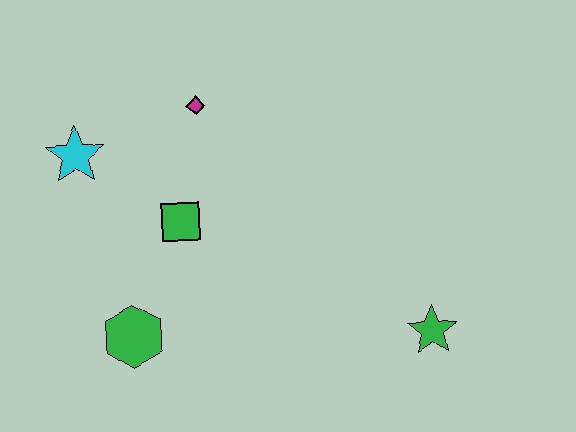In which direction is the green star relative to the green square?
The green star is to the right of the green square.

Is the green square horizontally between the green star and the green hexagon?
Yes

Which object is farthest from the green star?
The cyan star is farthest from the green star.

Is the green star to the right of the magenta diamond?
Yes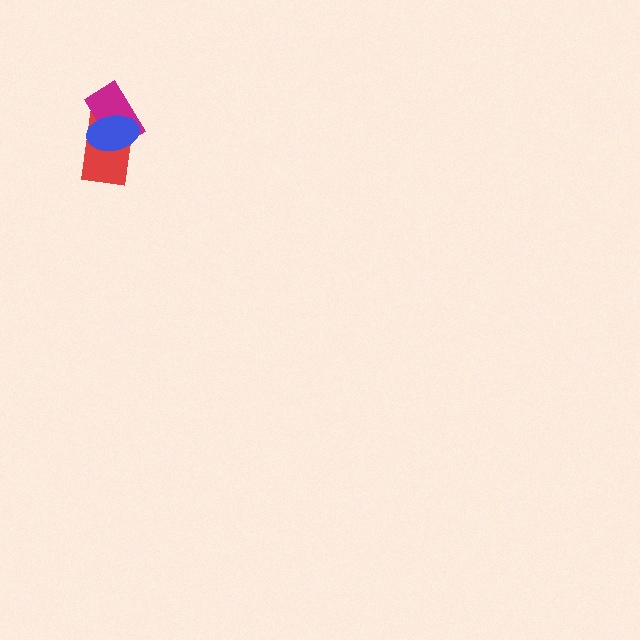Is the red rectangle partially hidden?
Yes, it is partially covered by another shape.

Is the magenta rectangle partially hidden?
Yes, it is partially covered by another shape.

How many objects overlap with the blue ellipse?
2 objects overlap with the blue ellipse.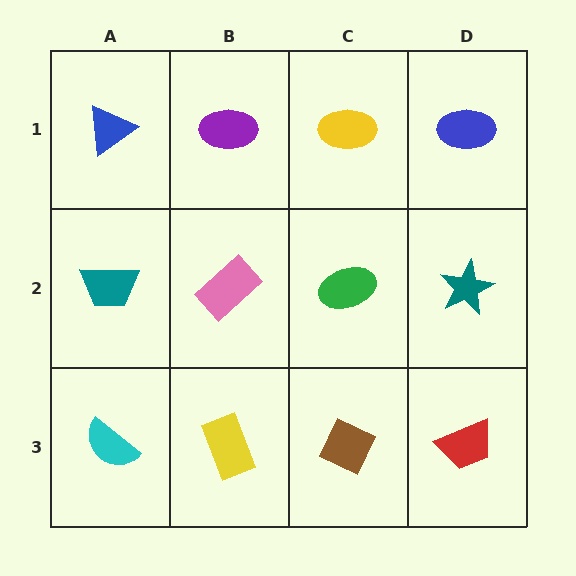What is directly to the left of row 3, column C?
A yellow rectangle.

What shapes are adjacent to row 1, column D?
A teal star (row 2, column D), a yellow ellipse (row 1, column C).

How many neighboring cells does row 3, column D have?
2.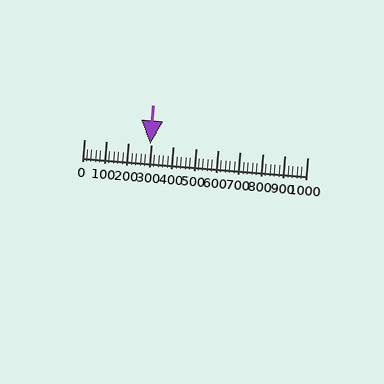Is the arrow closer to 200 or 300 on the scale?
The arrow is closer to 300.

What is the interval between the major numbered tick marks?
The major tick marks are spaced 100 units apart.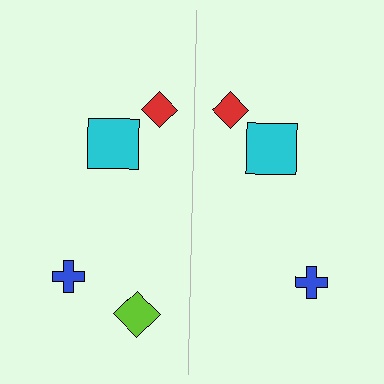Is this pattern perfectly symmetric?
No, the pattern is not perfectly symmetric. A lime diamond is missing from the right side.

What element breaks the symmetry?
A lime diamond is missing from the right side.